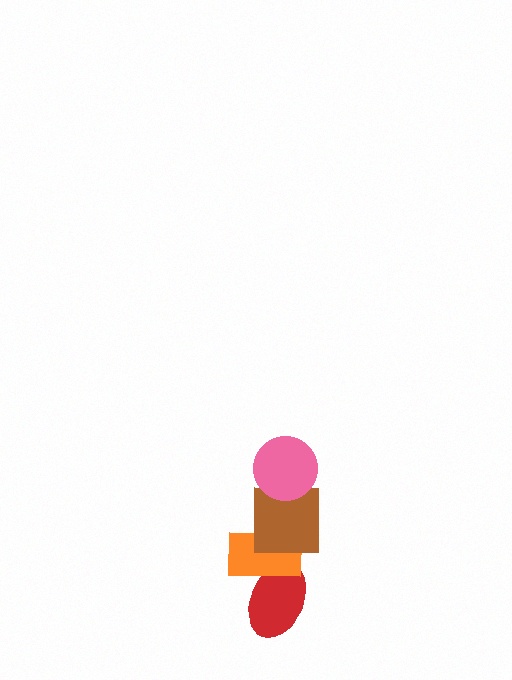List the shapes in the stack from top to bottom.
From top to bottom: the pink circle, the brown square, the orange rectangle, the red ellipse.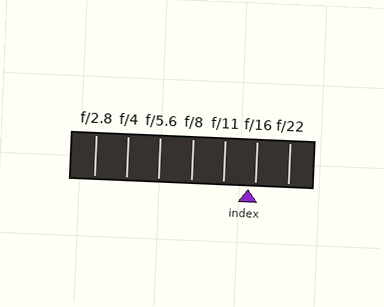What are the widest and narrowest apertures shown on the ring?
The widest aperture shown is f/2.8 and the narrowest is f/22.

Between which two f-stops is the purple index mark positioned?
The index mark is between f/11 and f/16.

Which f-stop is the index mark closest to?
The index mark is closest to f/16.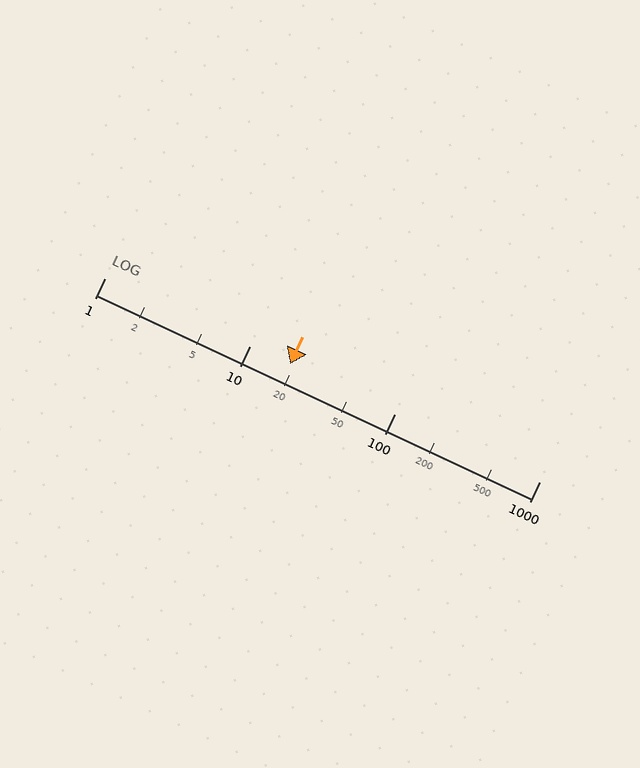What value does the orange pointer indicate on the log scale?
The pointer indicates approximately 19.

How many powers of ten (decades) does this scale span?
The scale spans 3 decades, from 1 to 1000.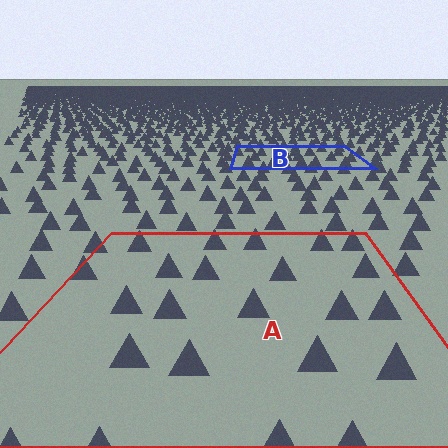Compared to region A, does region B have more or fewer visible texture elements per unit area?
Region B has more texture elements per unit area — they are packed more densely because it is farther away.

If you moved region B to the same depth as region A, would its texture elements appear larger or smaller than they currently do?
They would appear larger. At a closer depth, the same texture elements are projected at a bigger on-screen size.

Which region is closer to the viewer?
Region A is closer. The texture elements there are larger and more spread out.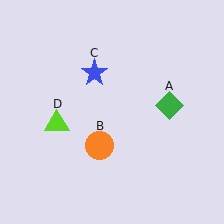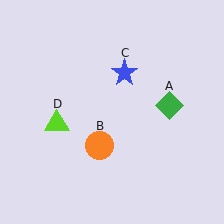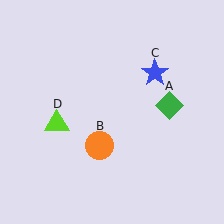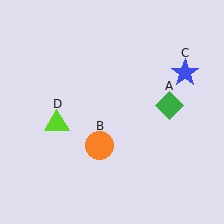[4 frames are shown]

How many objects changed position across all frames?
1 object changed position: blue star (object C).